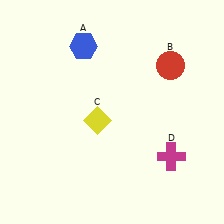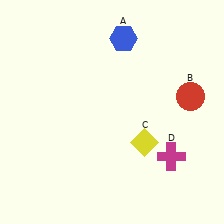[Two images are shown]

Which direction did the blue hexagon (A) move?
The blue hexagon (A) moved right.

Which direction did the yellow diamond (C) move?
The yellow diamond (C) moved right.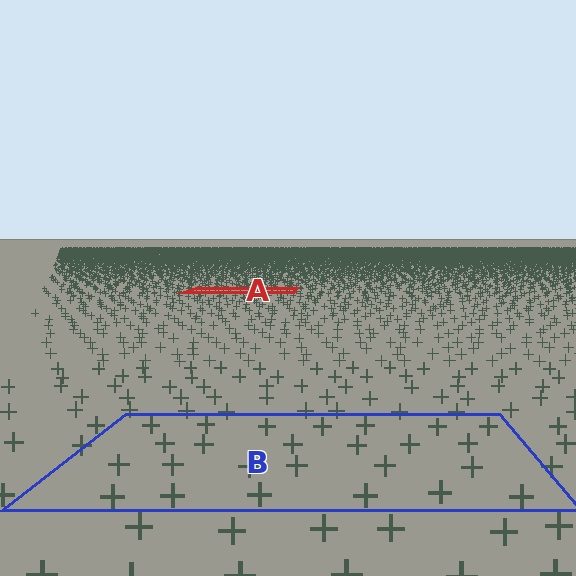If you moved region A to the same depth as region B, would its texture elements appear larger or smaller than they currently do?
They would appear larger. At a closer depth, the same texture elements are projected at a bigger on-screen size.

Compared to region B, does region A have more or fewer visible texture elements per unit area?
Region A has more texture elements per unit area — they are packed more densely because it is farther away.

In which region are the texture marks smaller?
The texture marks are smaller in region A, because it is farther away.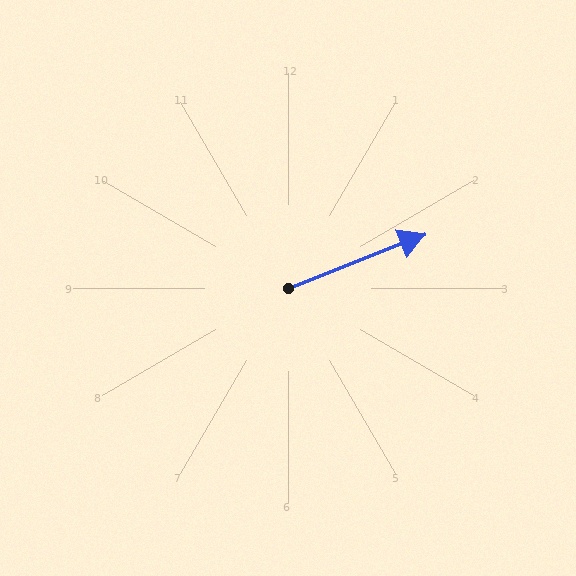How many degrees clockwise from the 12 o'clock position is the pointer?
Approximately 68 degrees.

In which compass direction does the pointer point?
East.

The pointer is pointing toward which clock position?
Roughly 2 o'clock.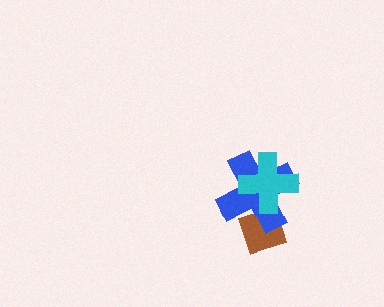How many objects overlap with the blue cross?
2 objects overlap with the blue cross.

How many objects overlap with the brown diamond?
2 objects overlap with the brown diamond.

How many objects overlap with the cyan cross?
2 objects overlap with the cyan cross.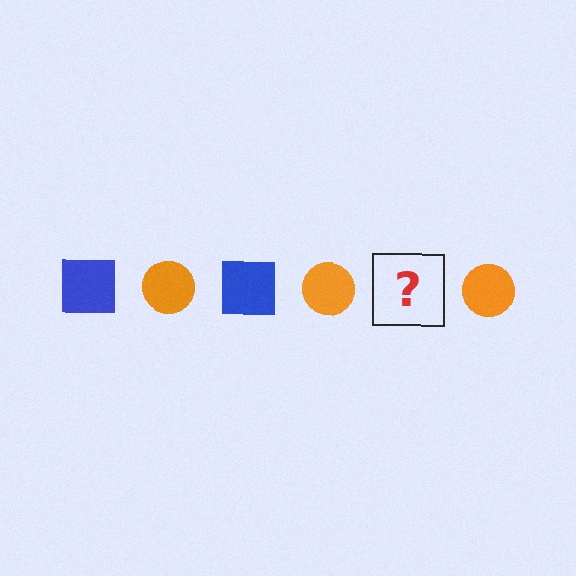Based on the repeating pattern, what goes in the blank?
The blank should be a blue square.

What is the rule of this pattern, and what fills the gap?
The rule is that the pattern alternates between blue square and orange circle. The gap should be filled with a blue square.